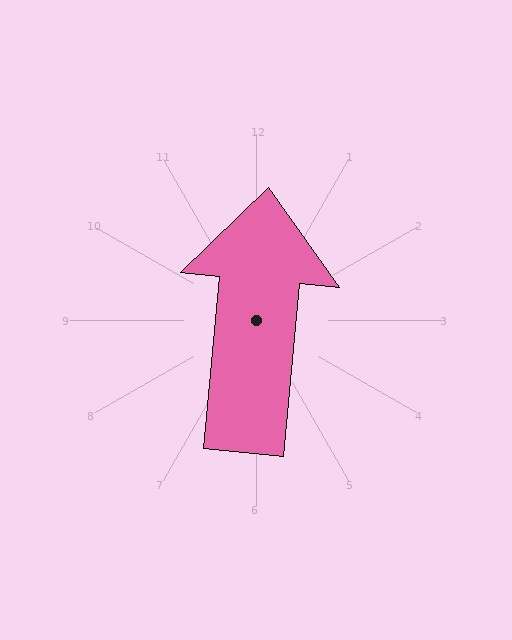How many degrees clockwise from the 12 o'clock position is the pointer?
Approximately 5 degrees.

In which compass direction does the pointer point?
North.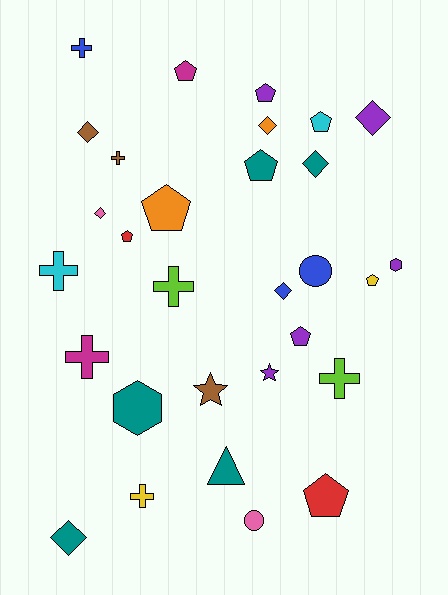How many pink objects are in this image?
There are 2 pink objects.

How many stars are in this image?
There are 2 stars.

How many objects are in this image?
There are 30 objects.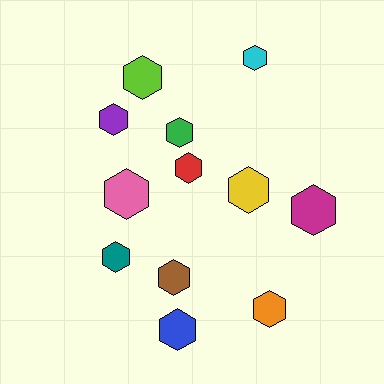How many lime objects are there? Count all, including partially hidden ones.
There is 1 lime object.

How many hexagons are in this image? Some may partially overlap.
There are 12 hexagons.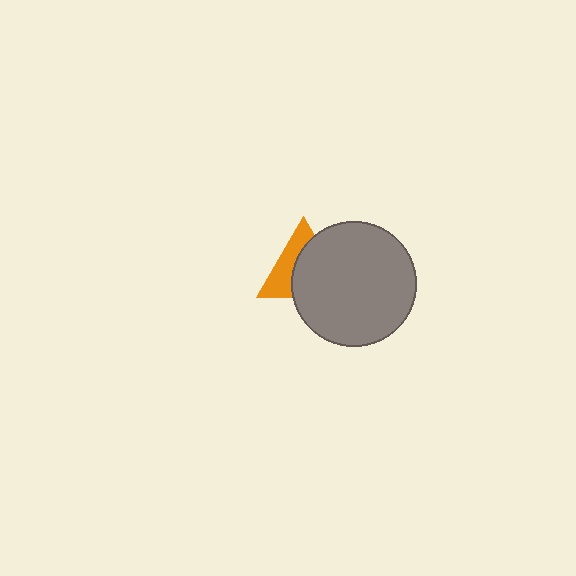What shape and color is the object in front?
The object in front is a gray circle.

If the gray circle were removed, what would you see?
You would see the complete orange triangle.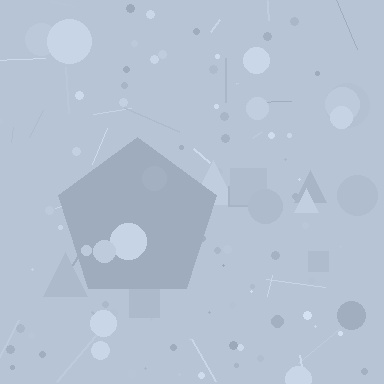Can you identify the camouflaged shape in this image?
The camouflaged shape is a pentagon.